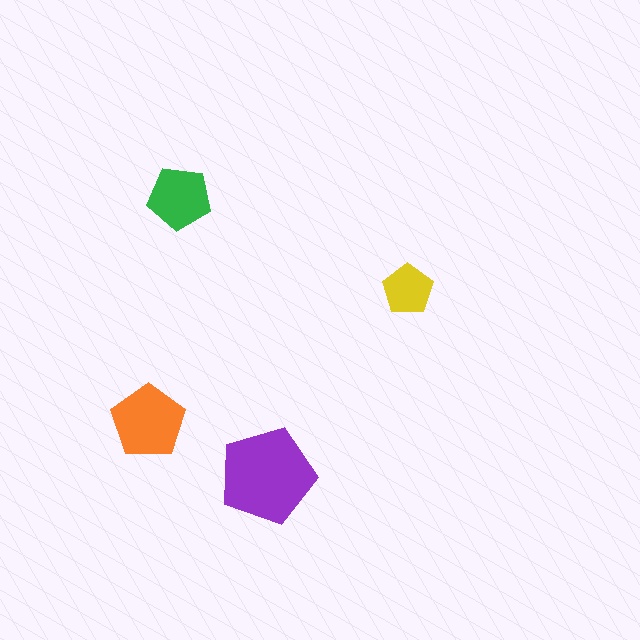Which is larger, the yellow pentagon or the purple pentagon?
The purple one.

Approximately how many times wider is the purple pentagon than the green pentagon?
About 1.5 times wider.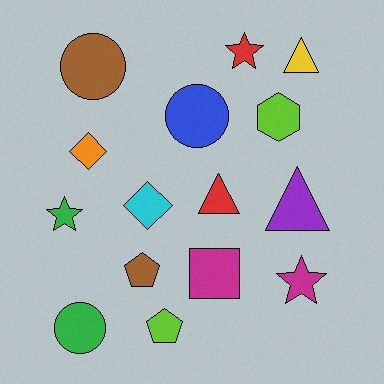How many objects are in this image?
There are 15 objects.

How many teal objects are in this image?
There are no teal objects.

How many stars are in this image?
There are 3 stars.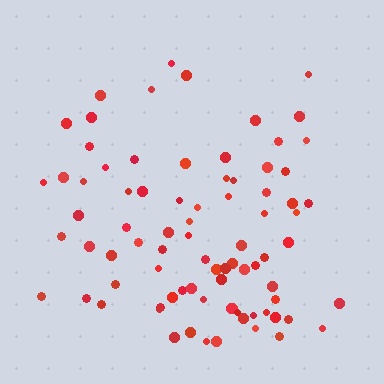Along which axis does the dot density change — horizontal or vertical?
Vertical.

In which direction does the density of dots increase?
From top to bottom, with the bottom side densest.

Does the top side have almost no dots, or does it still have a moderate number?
Still a moderate number, just noticeably fewer than the bottom.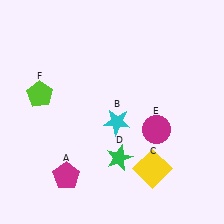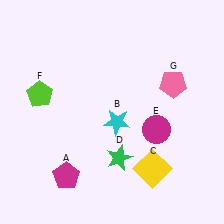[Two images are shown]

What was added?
A pink pentagon (G) was added in Image 2.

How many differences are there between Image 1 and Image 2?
There is 1 difference between the two images.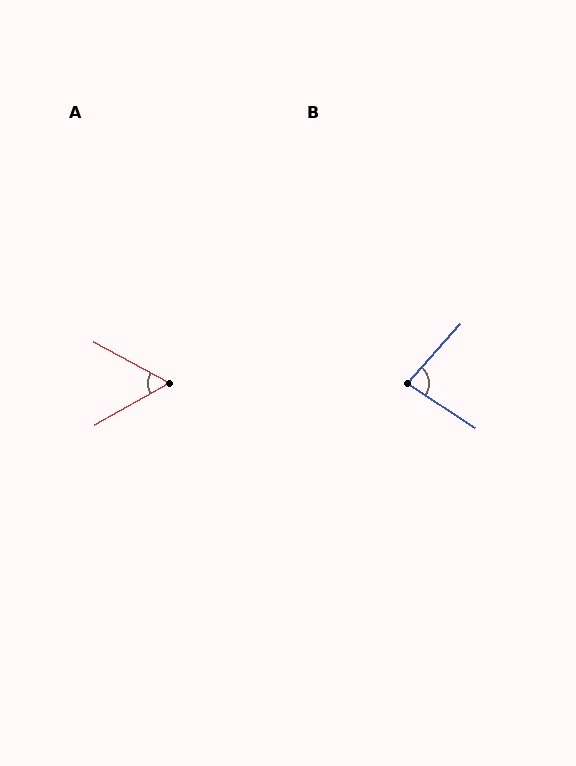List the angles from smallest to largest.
A (57°), B (81°).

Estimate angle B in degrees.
Approximately 81 degrees.